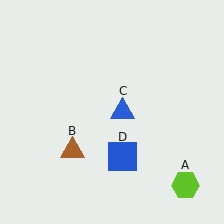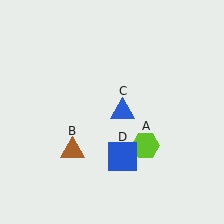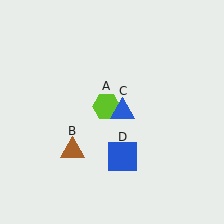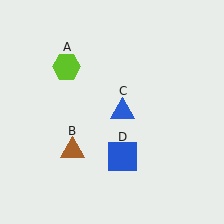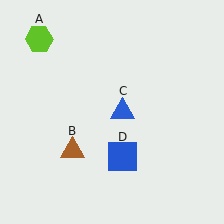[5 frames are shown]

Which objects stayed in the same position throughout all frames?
Brown triangle (object B) and blue triangle (object C) and blue square (object D) remained stationary.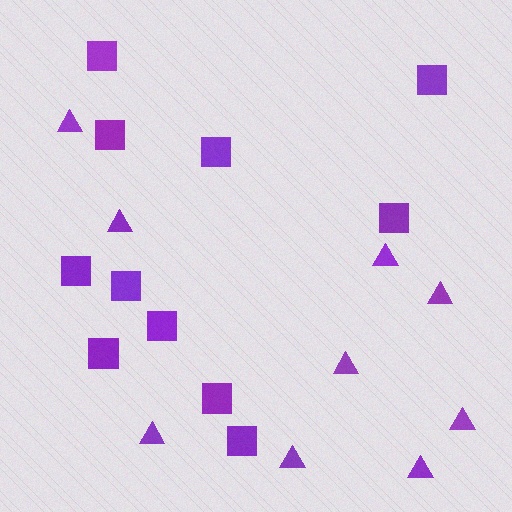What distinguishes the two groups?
There are 2 groups: one group of squares (11) and one group of triangles (9).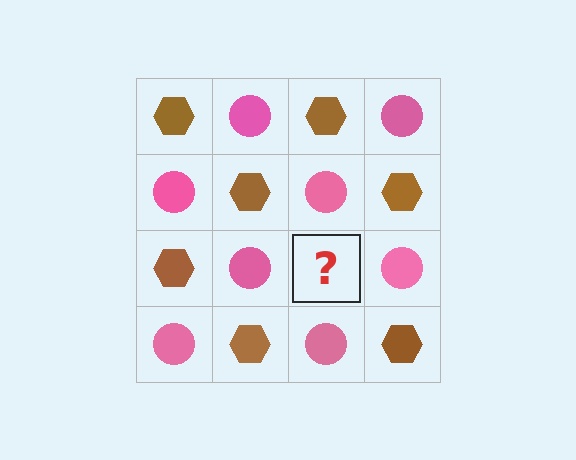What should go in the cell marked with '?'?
The missing cell should contain a brown hexagon.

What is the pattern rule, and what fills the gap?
The rule is that it alternates brown hexagon and pink circle in a checkerboard pattern. The gap should be filled with a brown hexagon.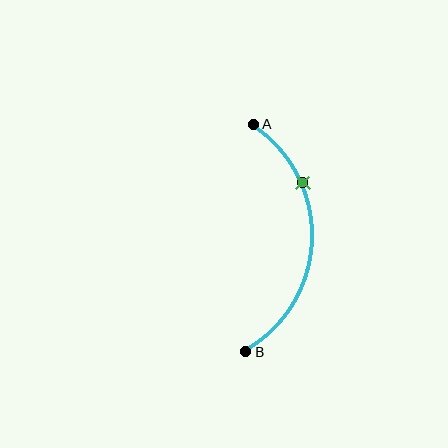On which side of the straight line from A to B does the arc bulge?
The arc bulges to the right of the straight line connecting A and B.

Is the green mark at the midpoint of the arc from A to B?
No. The green mark lies on the arc but is closer to endpoint A. The arc midpoint would be at the point on the curve equidistant along the arc from both A and B.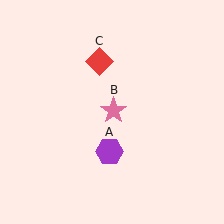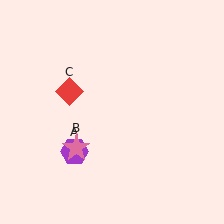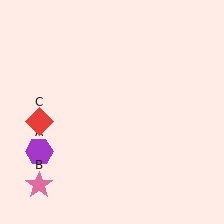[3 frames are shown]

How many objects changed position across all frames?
3 objects changed position: purple hexagon (object A), pink star (object B), red diamond (object C).